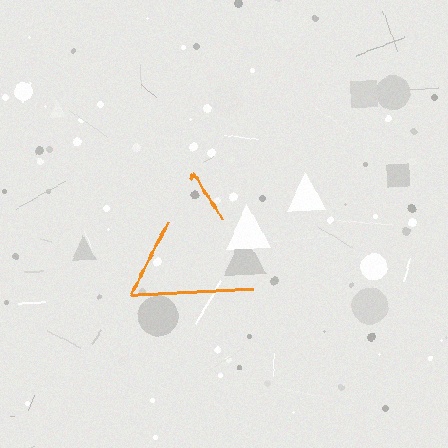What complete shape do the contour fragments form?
The contour fragments form a triangle.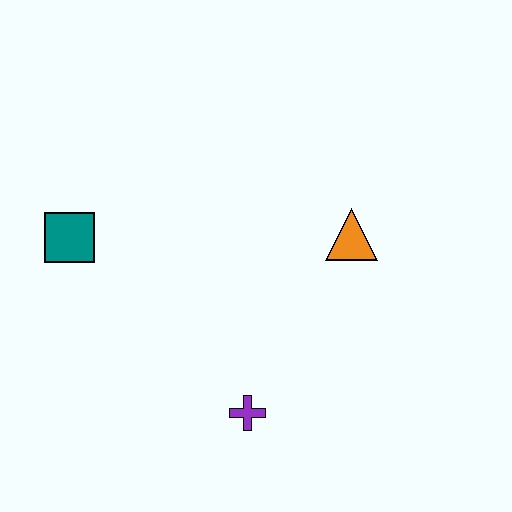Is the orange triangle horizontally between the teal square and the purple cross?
No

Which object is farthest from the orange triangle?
The teal square is farthest from the orange triangle.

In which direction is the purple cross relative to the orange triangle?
The purple cross is below the orange triangle.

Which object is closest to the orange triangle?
The purple cross is closest to the orange triangle.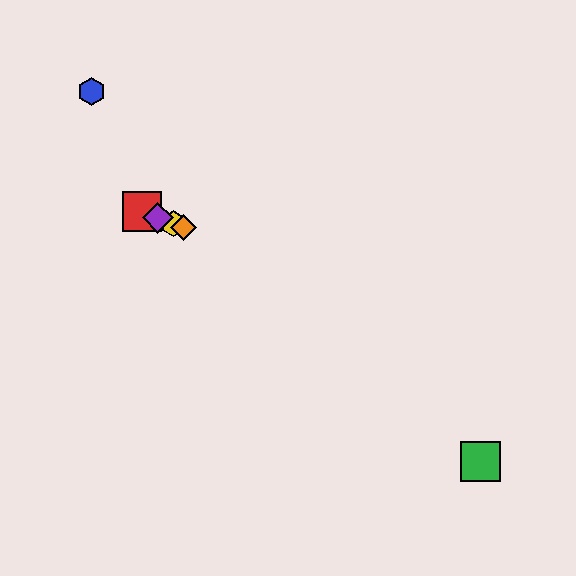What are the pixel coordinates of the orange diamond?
The orange diamond is at (183, 228).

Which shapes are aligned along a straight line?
The red square, the yellow hexagon, the purple diamond, the orange diamond are aligned along a straight line.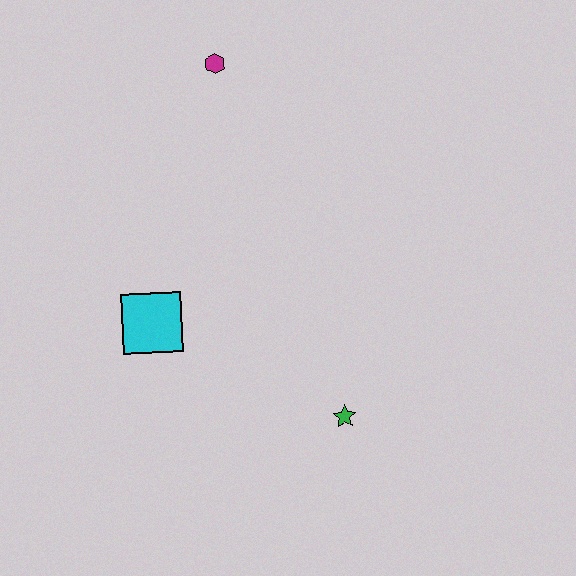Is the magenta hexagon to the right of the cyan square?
Yes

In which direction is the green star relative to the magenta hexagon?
The green star is below the magenta hexagon.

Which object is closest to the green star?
The cyan square is closest to the green star.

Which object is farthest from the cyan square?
The magenta hexagon is farthest from the cyan square.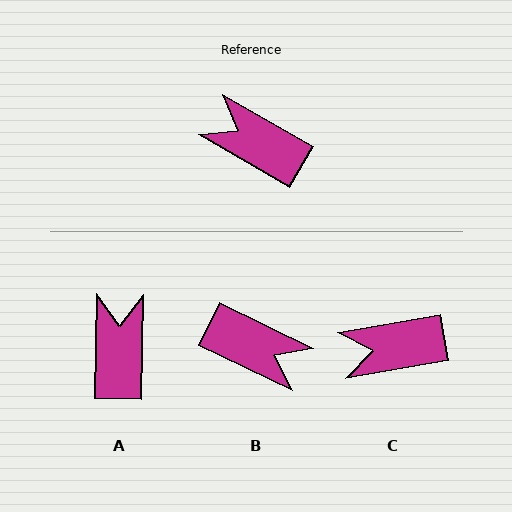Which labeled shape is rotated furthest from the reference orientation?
B, about 176 degrees away.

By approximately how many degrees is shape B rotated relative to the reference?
Approximately 176 degrees clockwise.